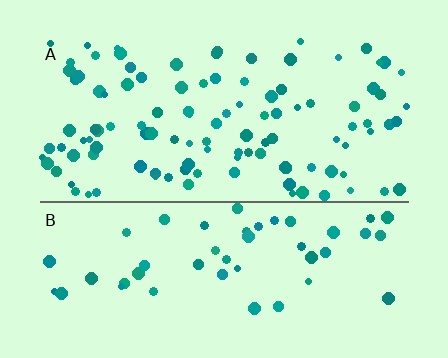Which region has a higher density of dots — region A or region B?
A (the top).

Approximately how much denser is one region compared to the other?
Approximately 2.2× — region A over region B.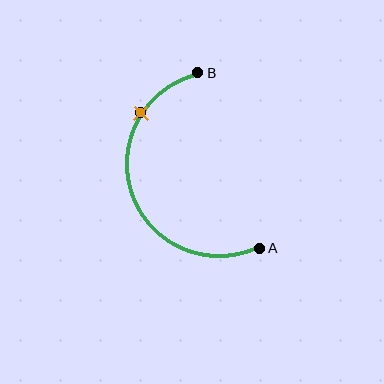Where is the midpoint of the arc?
The arc midpoint is the point on the curve farthest from the straight line joining A and B. It sits to the left of that line.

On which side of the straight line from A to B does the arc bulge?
The arc bulges to the left of the straight line connecting A and B.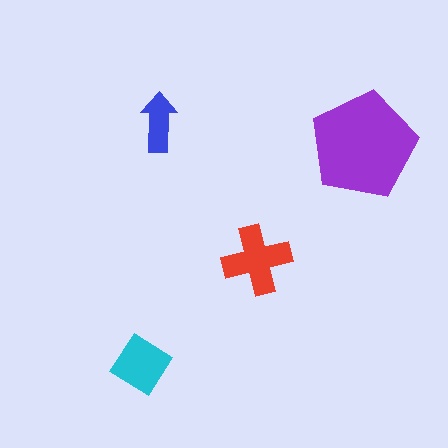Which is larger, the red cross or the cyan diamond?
The red cross.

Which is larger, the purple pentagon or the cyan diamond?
The purple pentagon.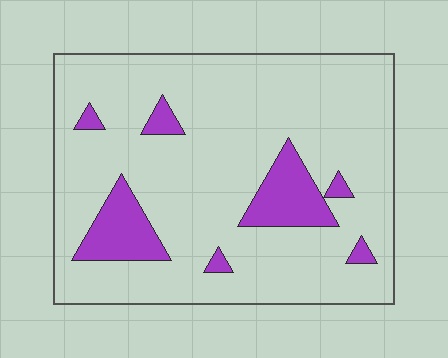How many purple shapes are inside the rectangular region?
7.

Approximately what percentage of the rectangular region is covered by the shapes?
Approximately 15%.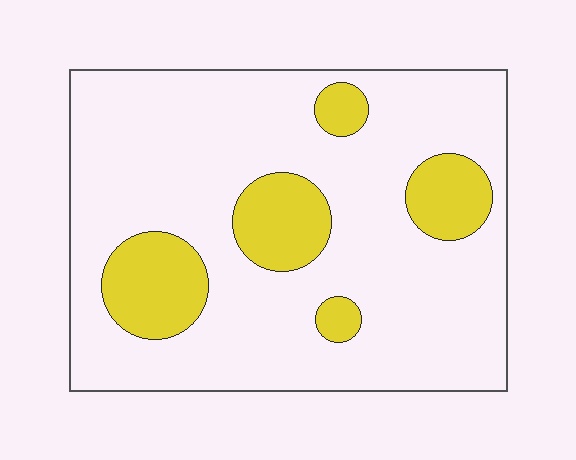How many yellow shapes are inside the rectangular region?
5.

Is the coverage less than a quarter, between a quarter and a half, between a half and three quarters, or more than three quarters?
Less than a quarter.